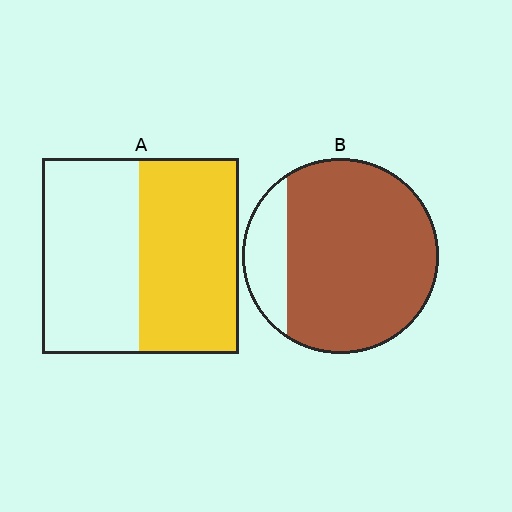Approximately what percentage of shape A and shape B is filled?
A is approximately 50% and B is approximately 85%.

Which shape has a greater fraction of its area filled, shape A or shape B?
Shape B.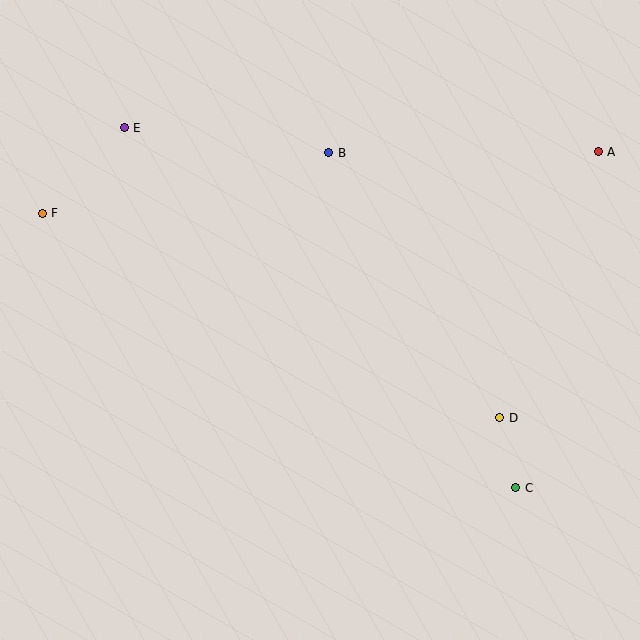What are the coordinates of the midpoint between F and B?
The midpoint between F and B is at (185, 183).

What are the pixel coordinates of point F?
Point F is at (42, 214).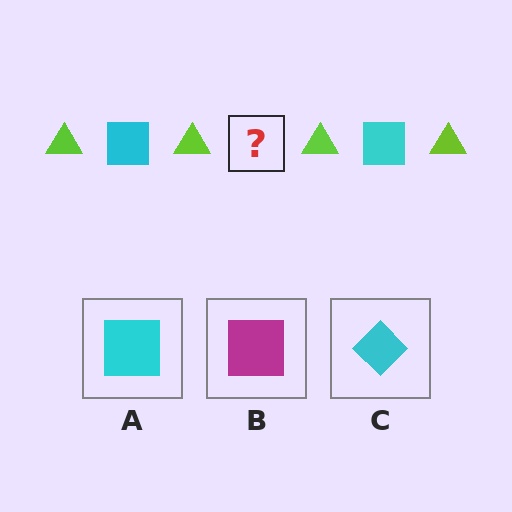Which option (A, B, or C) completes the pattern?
A.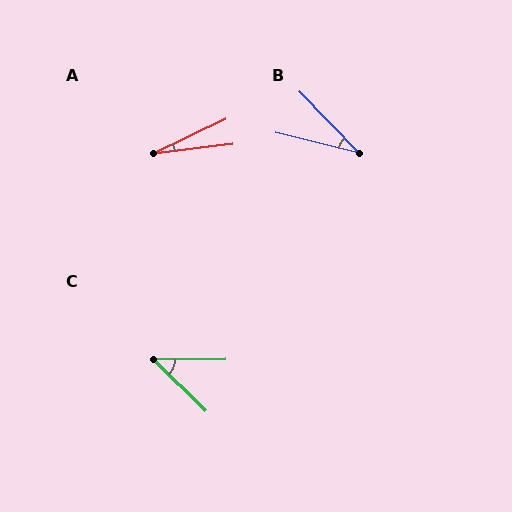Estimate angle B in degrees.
Approximately 32 degrees.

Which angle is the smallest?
A, at approximately 19 degrees.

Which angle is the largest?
C, at approximately 45 degrees.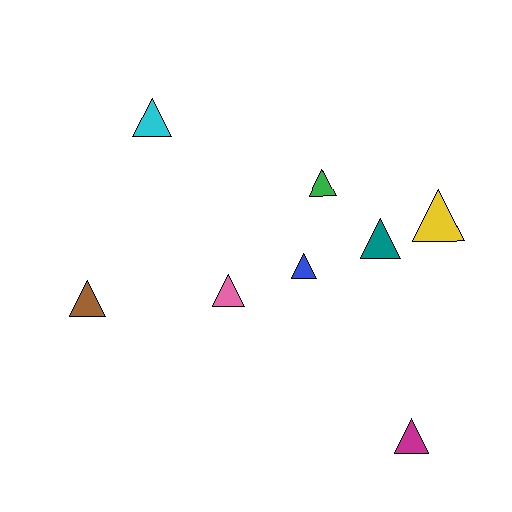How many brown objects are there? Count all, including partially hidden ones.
There is 1 brown object.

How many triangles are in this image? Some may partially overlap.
There are 8 triangles.